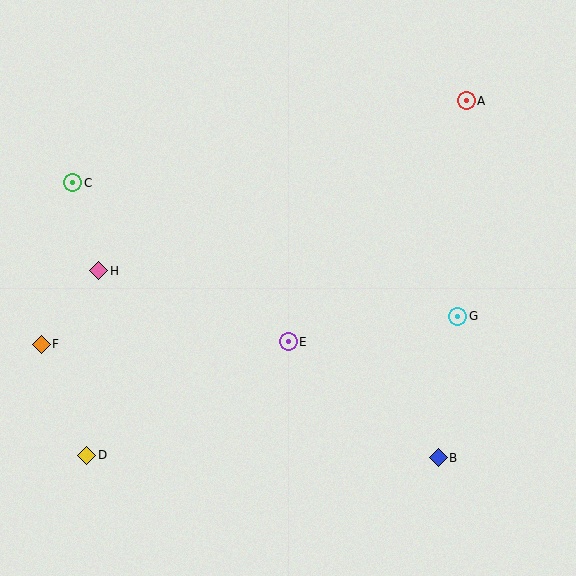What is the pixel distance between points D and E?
The distance between D and E is 231 pixels.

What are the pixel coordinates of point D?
Point D is at (87, 455).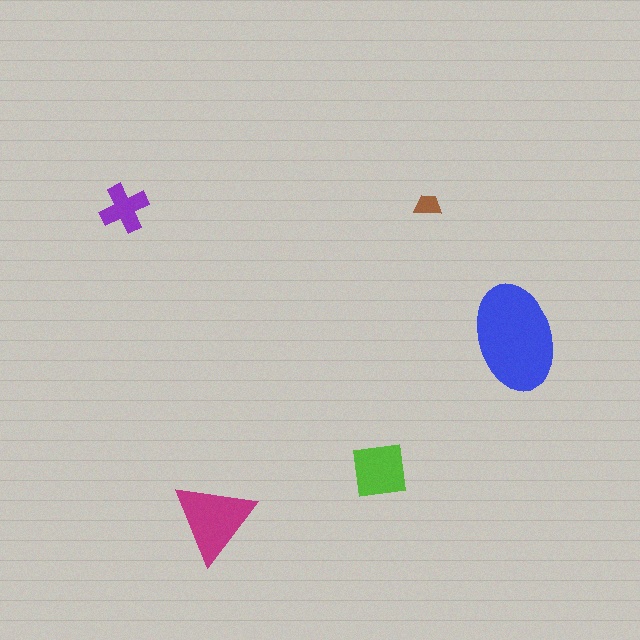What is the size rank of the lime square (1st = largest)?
3rd.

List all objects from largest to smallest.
The blue ellipse, the magenta triangle, the lime square, the purple cross, the brown trapezoid.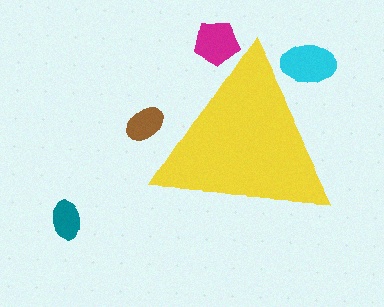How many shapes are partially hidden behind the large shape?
3 shapes are partially hidden.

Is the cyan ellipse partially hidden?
Yes, the cyan ellipse is partially hidden behind the yellow triangle.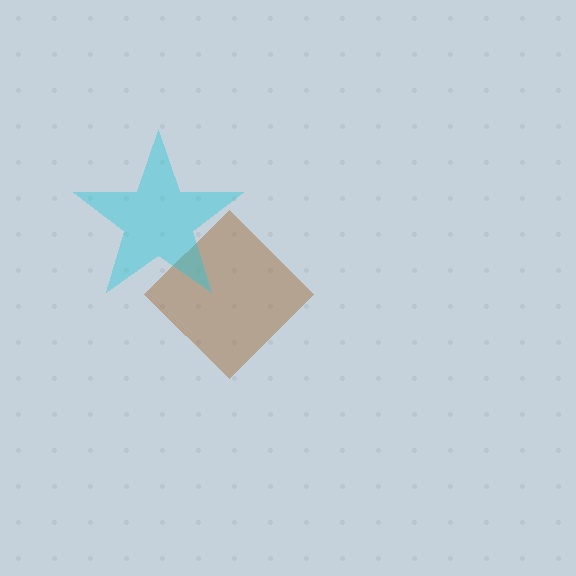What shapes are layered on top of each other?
The layered shapes are: a brown diamond, a cyan star.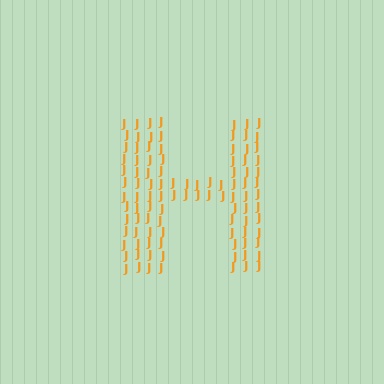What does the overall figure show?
The overall figure shows the letter H.